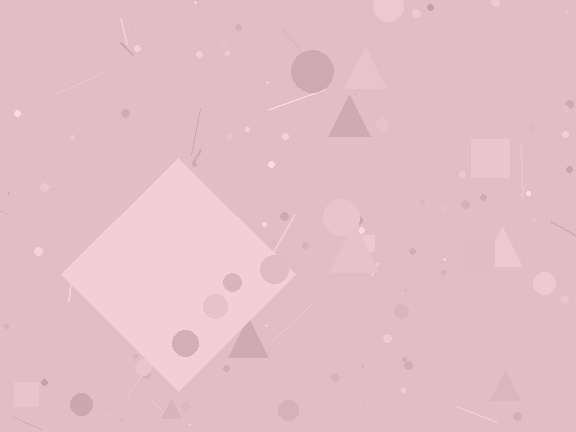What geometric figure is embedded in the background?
A diamond is embedded in the background.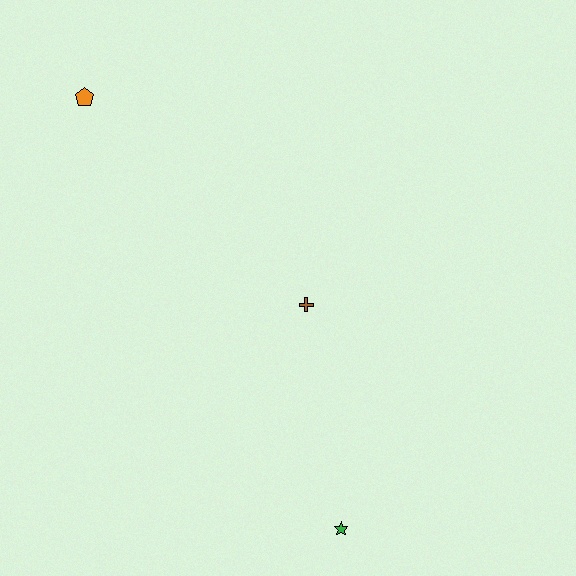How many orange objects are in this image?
There is 1 orange object.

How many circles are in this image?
There are no circles.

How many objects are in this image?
There are 3 objects.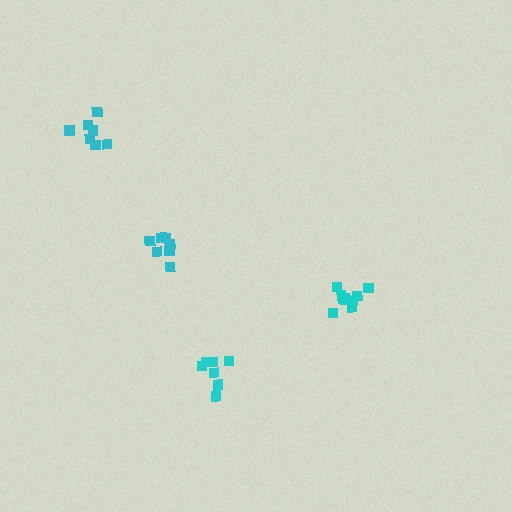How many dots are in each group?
Group 1: 7 dots, Group 2: 8 dots, Group 3: 10 dots, Group 4: 7 dots (32 total).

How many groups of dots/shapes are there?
There are 4 groups.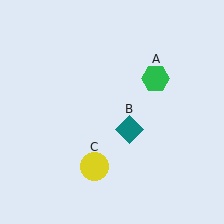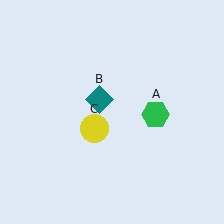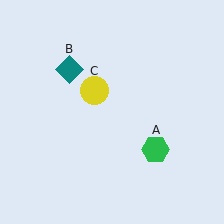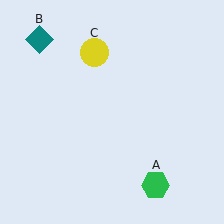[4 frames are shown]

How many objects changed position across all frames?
3 objects changed position: green hexagon (object A), teal diamond (object B), yellow circle (object C).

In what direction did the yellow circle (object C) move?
The yellow circle (object C) moved up.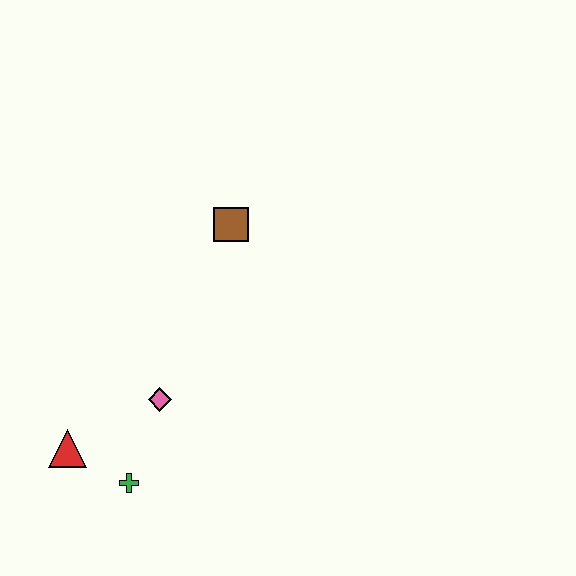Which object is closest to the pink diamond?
The green cross is closest to the pink diamond.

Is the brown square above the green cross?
Yes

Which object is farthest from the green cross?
The brown square is farthest from the green cross.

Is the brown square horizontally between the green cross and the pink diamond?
No